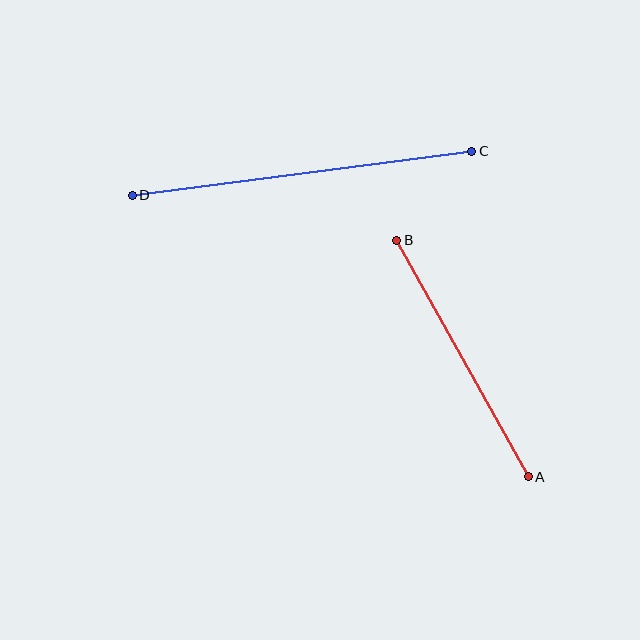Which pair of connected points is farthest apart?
Points C and D are farthest apart.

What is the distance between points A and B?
The distance is approximately 271 pixels.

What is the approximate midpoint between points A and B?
The midpoint is at approximately (463, 359) pixels.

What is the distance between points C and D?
The distance is approximately 342 pixels.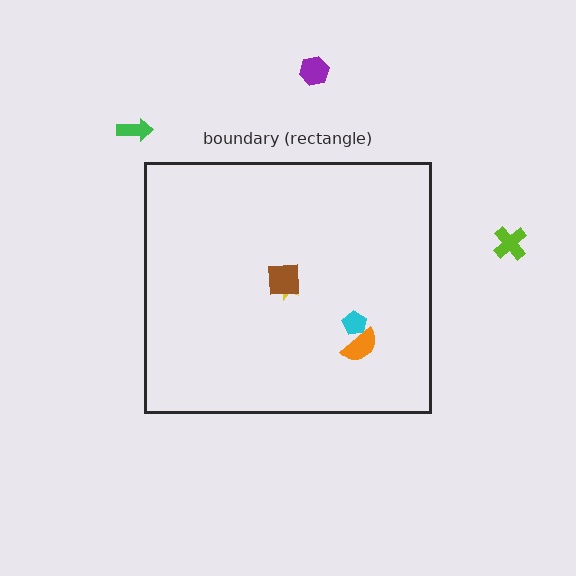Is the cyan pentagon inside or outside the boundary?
Inside.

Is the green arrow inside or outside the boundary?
Outside.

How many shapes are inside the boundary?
4 inside, 3 outside.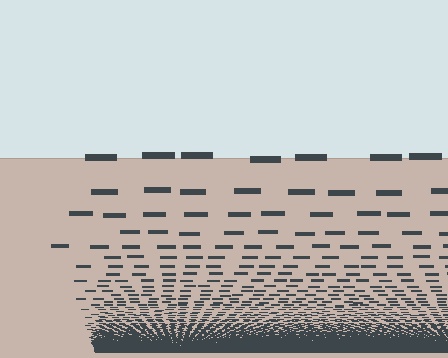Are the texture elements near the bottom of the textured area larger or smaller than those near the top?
Smaller. The gradient is inverted — elements near the bottom are smaller and denser.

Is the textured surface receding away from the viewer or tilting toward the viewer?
The surface appears to tilt toward the viewer. Texture elements get larger and sparser toward the top.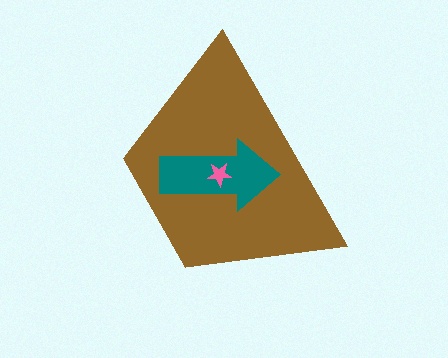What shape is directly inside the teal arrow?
The pink star.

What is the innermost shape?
The pink star.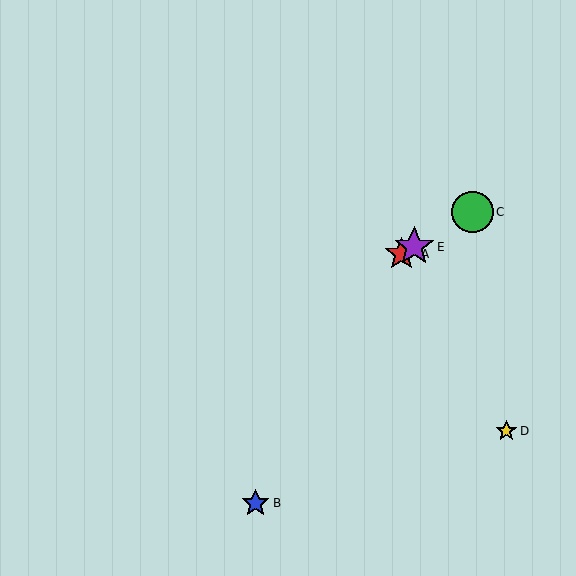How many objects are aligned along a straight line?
3 objects (A, C, E) are aligned along a straight line.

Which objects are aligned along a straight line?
Objects A, C, E are aligned along a straight line.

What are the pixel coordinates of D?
Object D is at (506, 431).